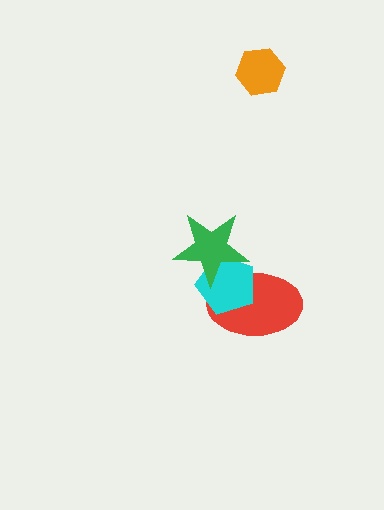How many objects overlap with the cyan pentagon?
2 objects overlap with the cyan pentagon.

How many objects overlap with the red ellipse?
2 objects overlap with the red ellipse.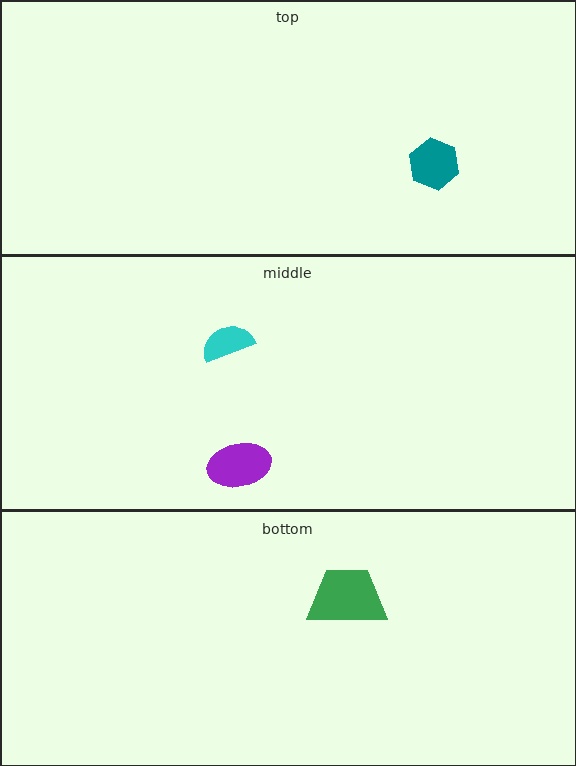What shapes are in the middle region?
The cyan semicircle, the purple ellipse.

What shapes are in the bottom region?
The green trapezoid.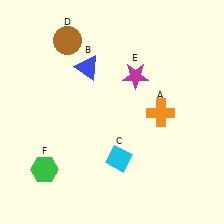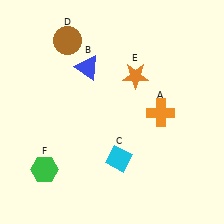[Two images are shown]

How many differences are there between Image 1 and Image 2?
There is 1 difference between the two images.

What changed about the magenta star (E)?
In Image 1, E is magenta. In Image 2, it changed to orange.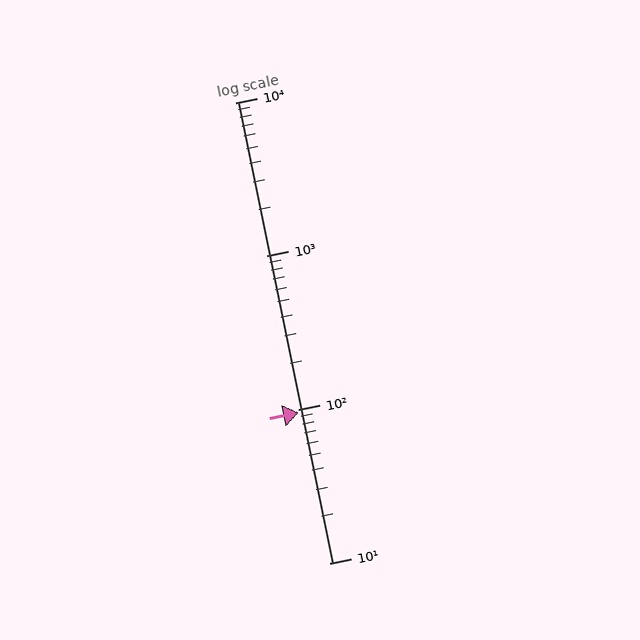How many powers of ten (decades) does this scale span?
The scale spans 3 decades, from 10 to 10000.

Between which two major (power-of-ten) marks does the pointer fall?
The pointer is between 10 and 100.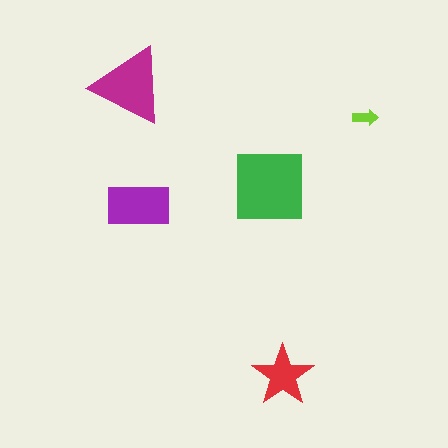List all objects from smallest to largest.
The lime arrow, the red star, the purple rectangle, the magenta triangle, the green square.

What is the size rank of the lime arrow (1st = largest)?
5th.